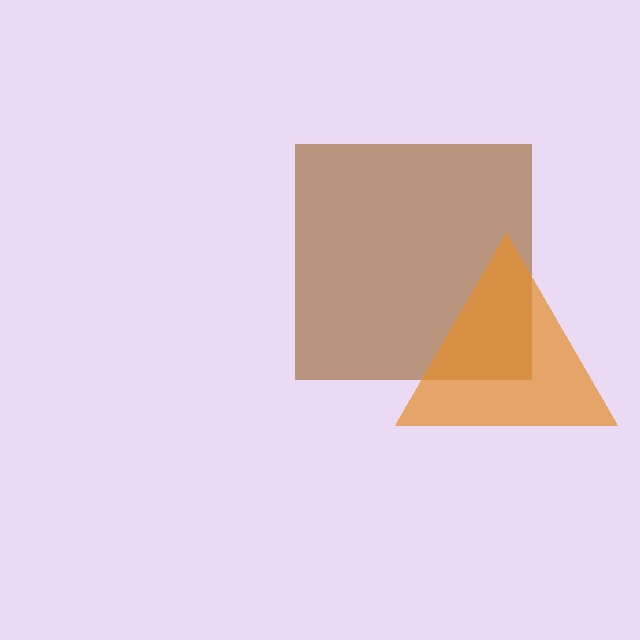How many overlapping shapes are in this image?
There are 2 overlapping shapes in the image.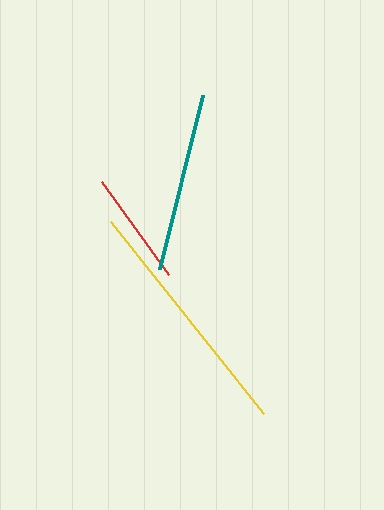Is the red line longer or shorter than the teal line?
The teal line is longer than the red line.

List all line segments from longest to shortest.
From longest to shortest: yellow, teal, red.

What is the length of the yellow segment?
The yellow segment is approximately 246 pixels long.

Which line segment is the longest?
The yellow line is the longest at approximately 246 pixels.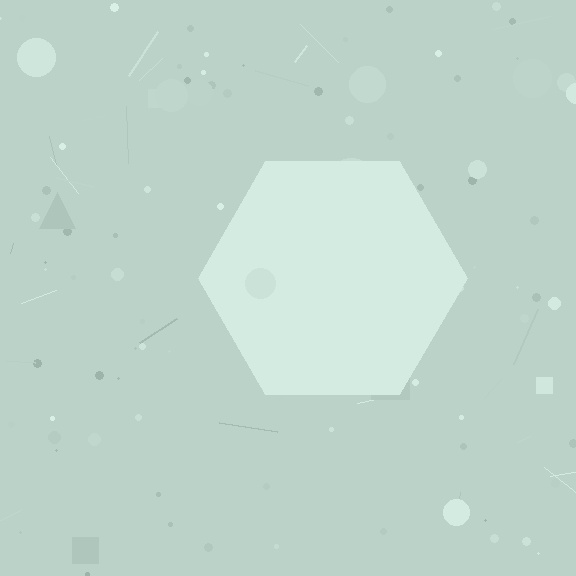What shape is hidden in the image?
A hexagon is hidden in the image.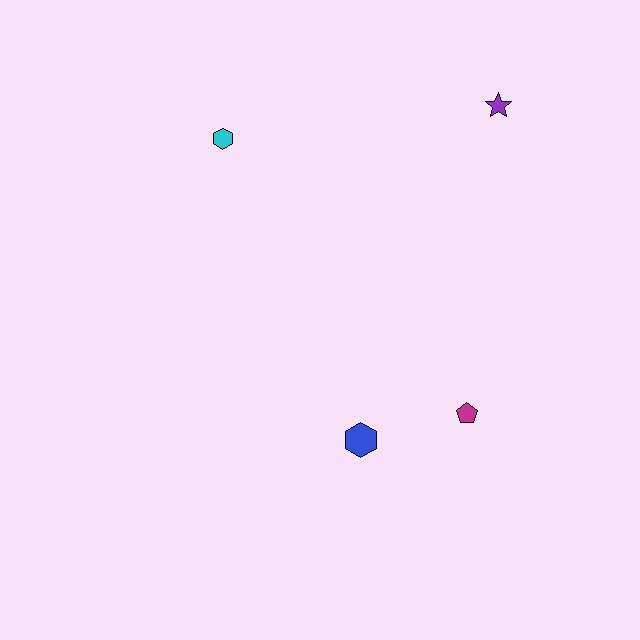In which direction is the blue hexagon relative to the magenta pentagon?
The blue hexagon is to the left of the magenta pentagon.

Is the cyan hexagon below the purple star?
Yes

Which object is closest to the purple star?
The cyan hexagon is closest to the purple star.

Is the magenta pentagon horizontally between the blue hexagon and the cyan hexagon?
No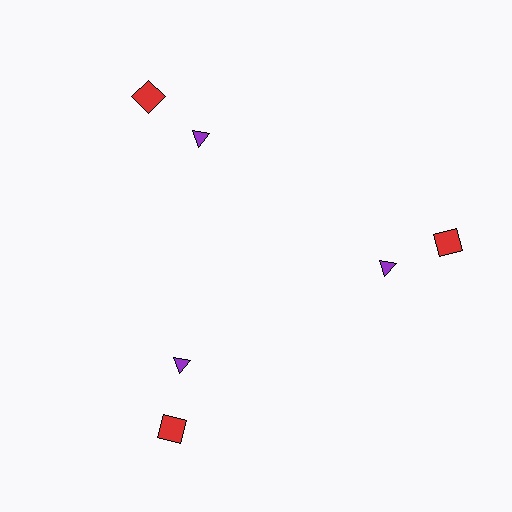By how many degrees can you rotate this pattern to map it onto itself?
The pattern maps onto itself every 120 degrees of rotation.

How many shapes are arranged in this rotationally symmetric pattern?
There are 6 shapes, arranged in 3 groups of 2.